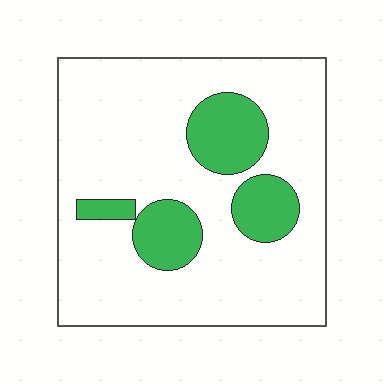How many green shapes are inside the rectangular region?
4.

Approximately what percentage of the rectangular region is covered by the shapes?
Approximately 20%.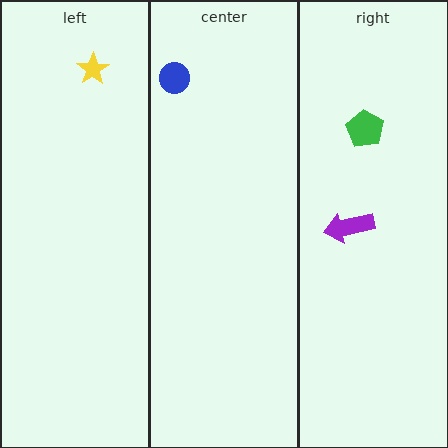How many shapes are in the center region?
1.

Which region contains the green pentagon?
The right region.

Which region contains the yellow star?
The left region.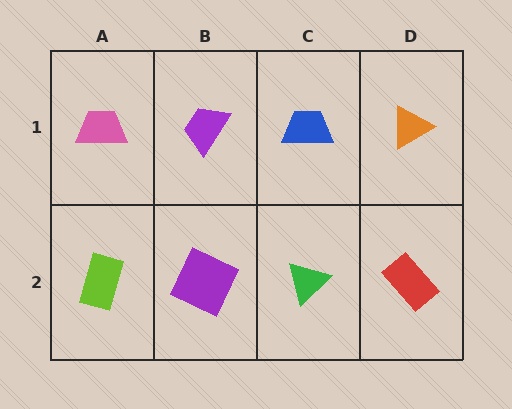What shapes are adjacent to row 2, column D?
An orange triangle (row 1, column D), a green triangle (row 2, column C).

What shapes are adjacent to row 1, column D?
A red rectangle (row 2, column D), a blue trapezoid (row 1, column C).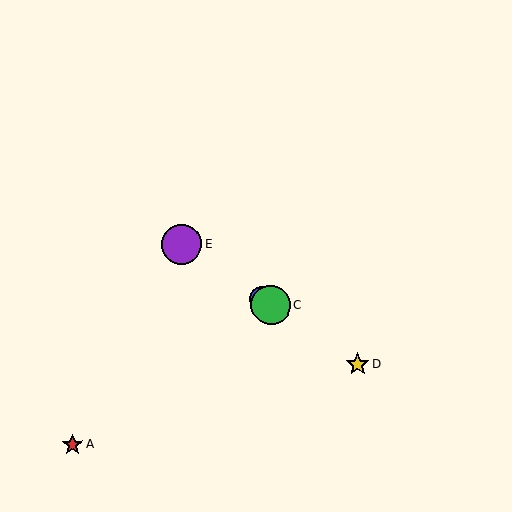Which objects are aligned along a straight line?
Objects B, C, D, E are aligned along a straight line.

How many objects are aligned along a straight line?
4 objects (B, C, D, E) are aligned along a straight line.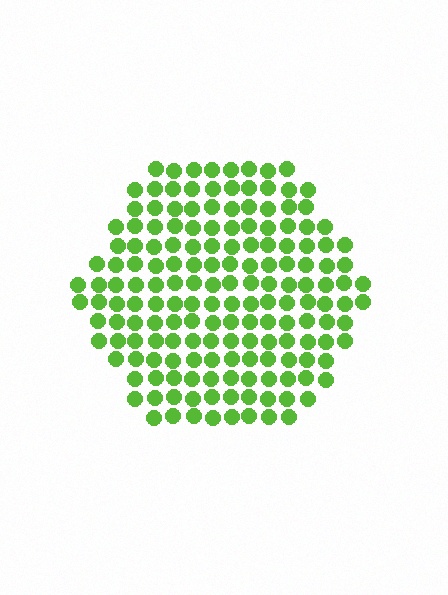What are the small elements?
The small elements are circles.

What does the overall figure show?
The overall figure shows a hexagon.